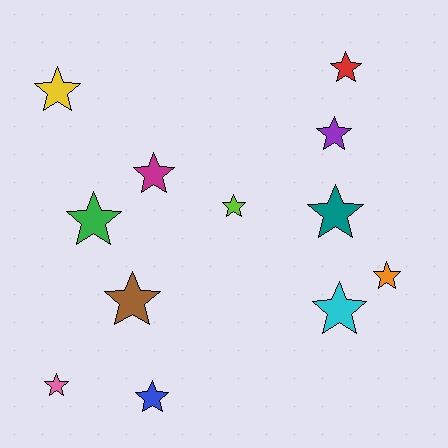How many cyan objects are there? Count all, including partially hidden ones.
There is 1 cyan object.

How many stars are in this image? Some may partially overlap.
There are 12 stars.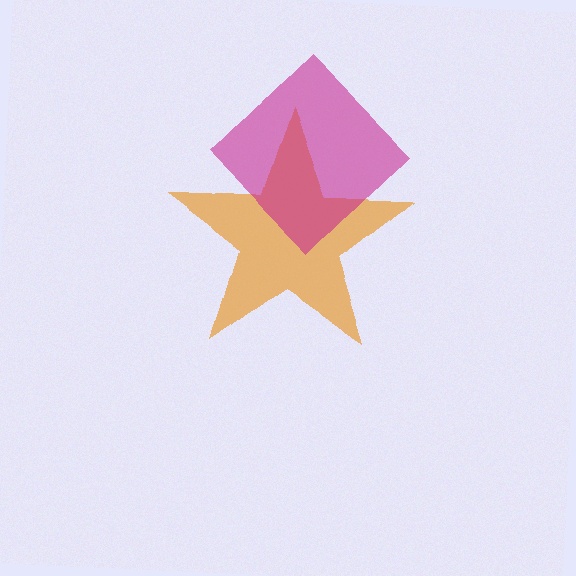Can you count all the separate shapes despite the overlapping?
Yes, there are 2 separate shapes.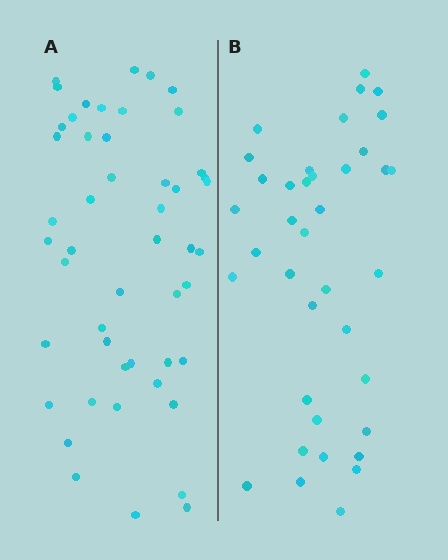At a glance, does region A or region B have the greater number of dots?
Region A (the left region) has more dots.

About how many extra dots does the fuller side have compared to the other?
Region A has roughly 12 or so more dots than region B.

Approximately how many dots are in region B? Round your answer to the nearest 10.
About 40 dots. (The exact count is 38, which rounds to 40.)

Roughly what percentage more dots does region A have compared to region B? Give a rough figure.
About 30% more.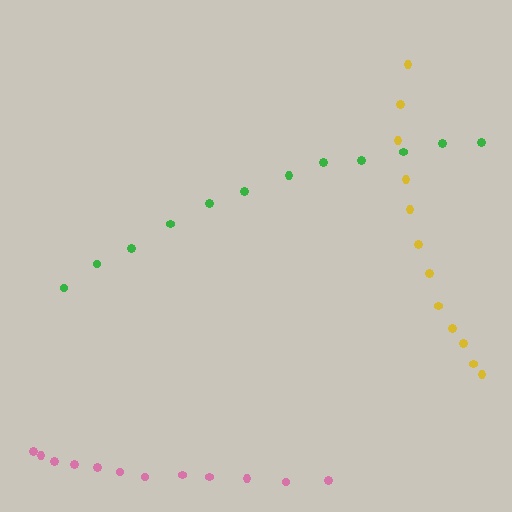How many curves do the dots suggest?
There are 3 distinct paths.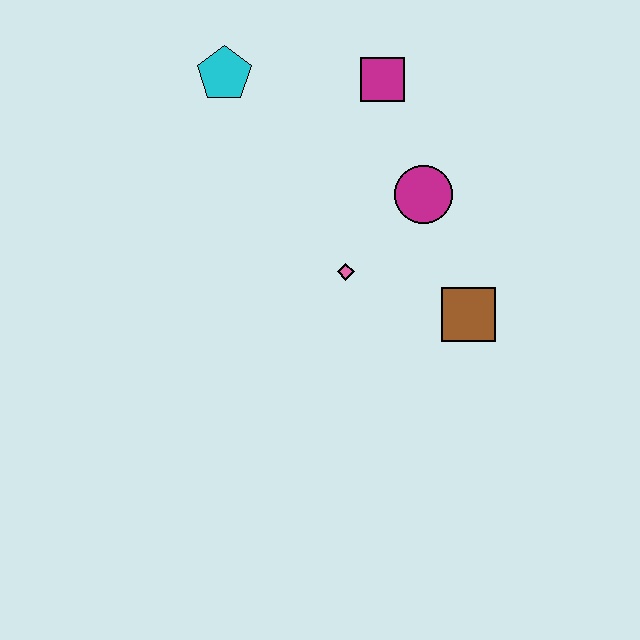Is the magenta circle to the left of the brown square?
Yes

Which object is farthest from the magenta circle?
The cyan pentagon is farthest from the magenta circle.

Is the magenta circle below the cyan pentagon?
Yes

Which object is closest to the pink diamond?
The magenta circle is closest to the pink diamond.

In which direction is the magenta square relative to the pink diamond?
The magenta square is above the pink diamond.